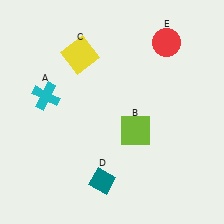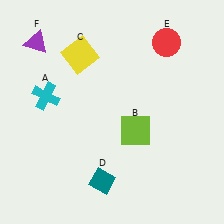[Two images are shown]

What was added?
A purple triangle (F) was added in Image 2.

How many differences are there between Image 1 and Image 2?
There is 1 difference between the two images.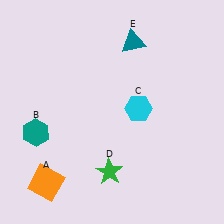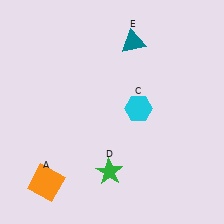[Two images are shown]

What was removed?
The teal hexagon (B) was removed in Image 2.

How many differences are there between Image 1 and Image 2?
There is 1 difference between the two images.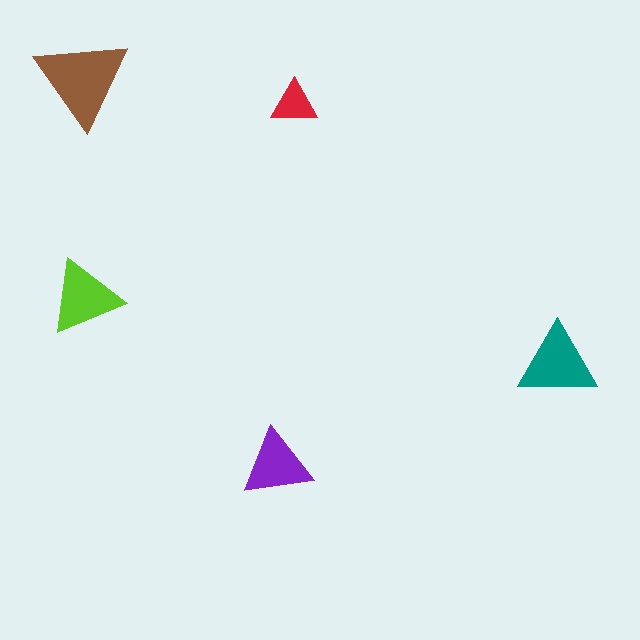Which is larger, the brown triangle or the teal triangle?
The brown one.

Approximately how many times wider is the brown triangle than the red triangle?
About 2 times wider.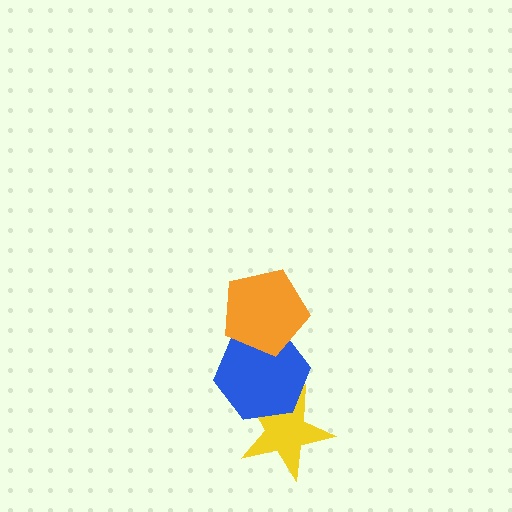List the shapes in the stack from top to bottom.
From top to bottom: the orange pentagon, the blue hexagon, the yellow star.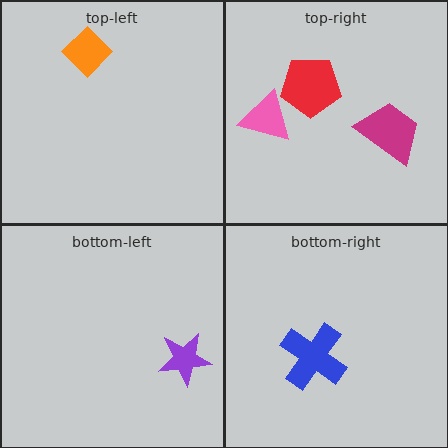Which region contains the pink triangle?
The top-right region.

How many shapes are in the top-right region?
3.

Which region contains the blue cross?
The bottom-right region.